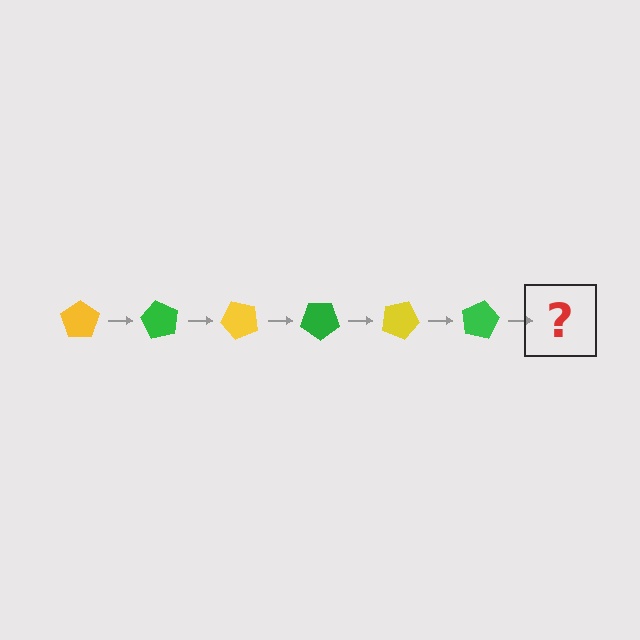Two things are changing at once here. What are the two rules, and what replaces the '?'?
The two rules are that it rotates 60 degrees each step and the color cycles through yellow and green. The '?' should be a yellow pentagon, rotated 360 degrees from the start.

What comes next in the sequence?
The next element should be a yellow pentagon, rotated 360 degrees from the start.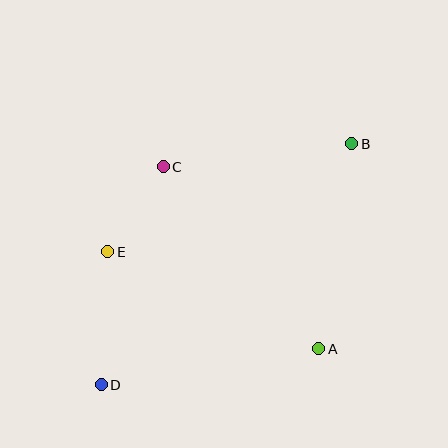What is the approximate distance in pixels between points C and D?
The distance between C and D is approximately 227 pixels.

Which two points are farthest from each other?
Points B and D are farthest from each other.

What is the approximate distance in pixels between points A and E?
The distance between A and E is approximately 233 pixels.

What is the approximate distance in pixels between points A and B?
The distance between A and B is approximately 208 pixels.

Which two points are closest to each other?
Points C and E are closest to each other.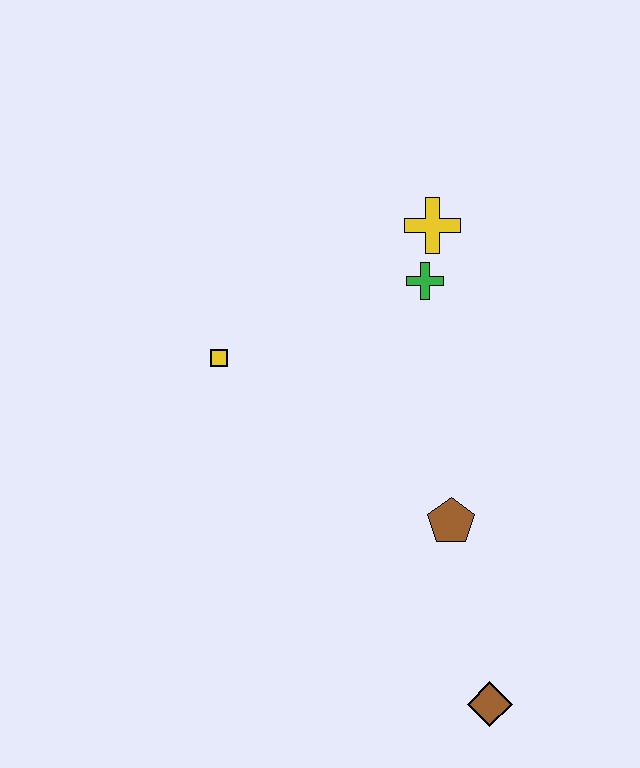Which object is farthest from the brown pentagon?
The yellow cross is farthest from the brown pentagon.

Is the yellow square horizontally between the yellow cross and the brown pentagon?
No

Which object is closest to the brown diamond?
The brown pentagon is closest to the brown diamond.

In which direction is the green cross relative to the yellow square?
The green cross is to the right of the yellow square.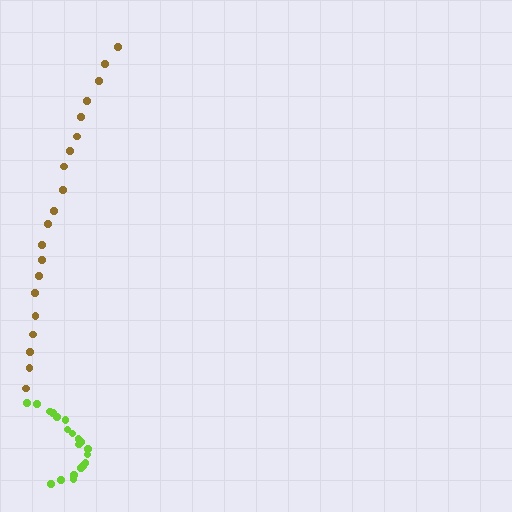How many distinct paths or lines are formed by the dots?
There are 2 distinct paths.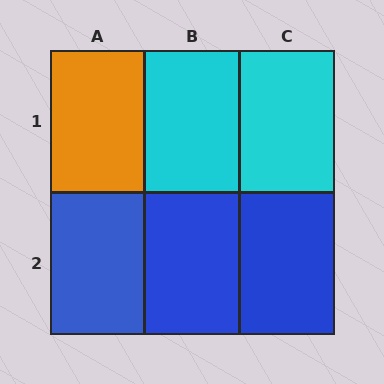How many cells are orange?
1 cell is orange.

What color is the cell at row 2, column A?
Blue.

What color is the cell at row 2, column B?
Blue.